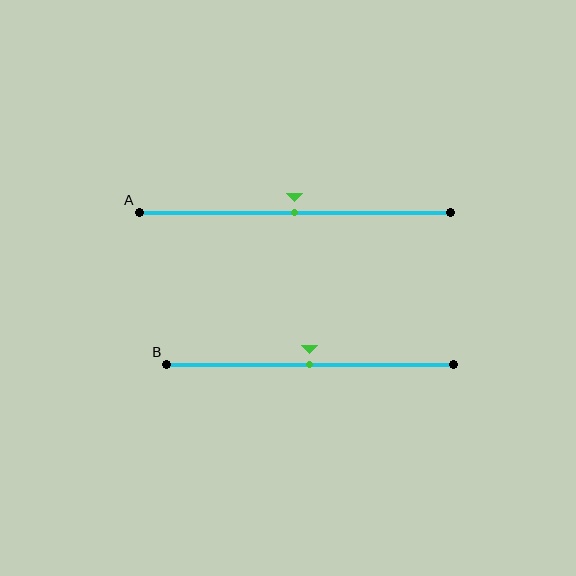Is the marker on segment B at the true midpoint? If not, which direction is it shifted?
Yes, the marker on segment B is at the true midpoint.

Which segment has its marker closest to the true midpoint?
Segment A has its marker closest to the true midpoint.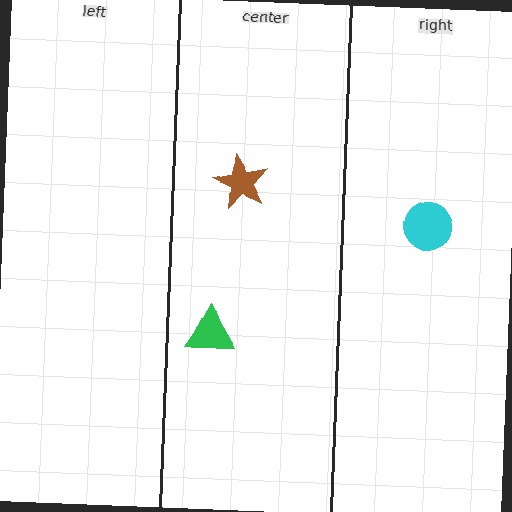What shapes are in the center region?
The brown star, the green triangle.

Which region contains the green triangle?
The center region.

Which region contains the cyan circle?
The right region.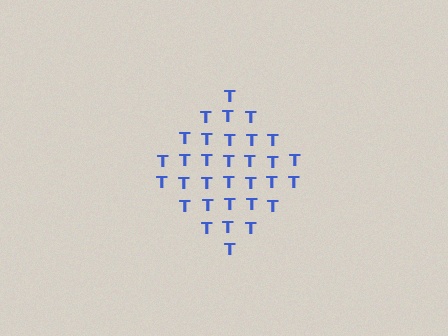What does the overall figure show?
The overall figure shows a diamond.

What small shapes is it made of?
It is made of small letter T's.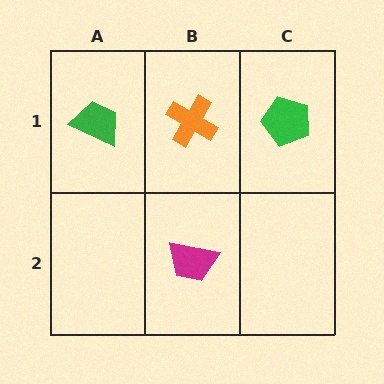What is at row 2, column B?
A magenta trapezoid.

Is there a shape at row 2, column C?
No, that cell is empty.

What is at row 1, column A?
A green trapezoid.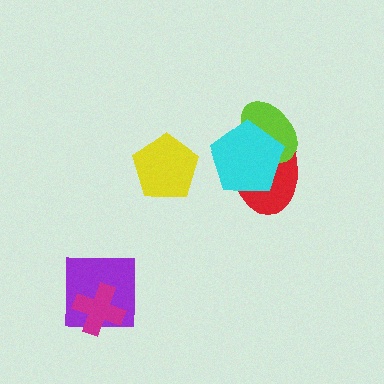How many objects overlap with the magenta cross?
1 object overlaps with the magenta cross.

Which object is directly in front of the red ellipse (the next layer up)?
The lime ellipse is directly in front of the red ellipse.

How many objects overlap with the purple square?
1 object overlaps with the purple square.